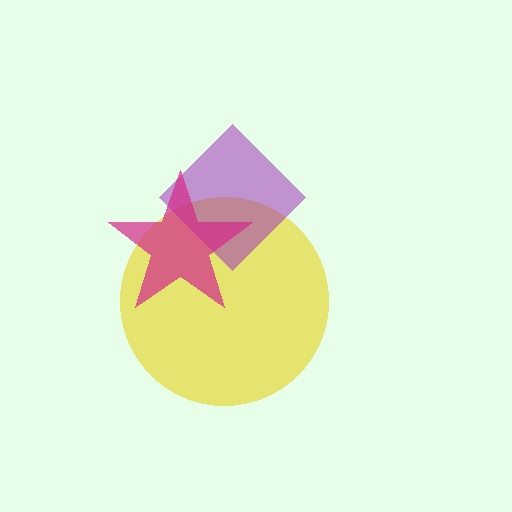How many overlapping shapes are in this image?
There are 3 overlapping shapes in the image.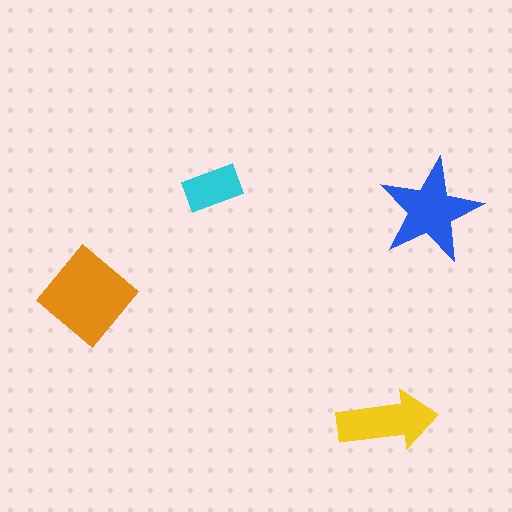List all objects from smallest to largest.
The cyan rectangle, the yellow arrow, the blue star, the orange diamond.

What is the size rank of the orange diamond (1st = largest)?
1st.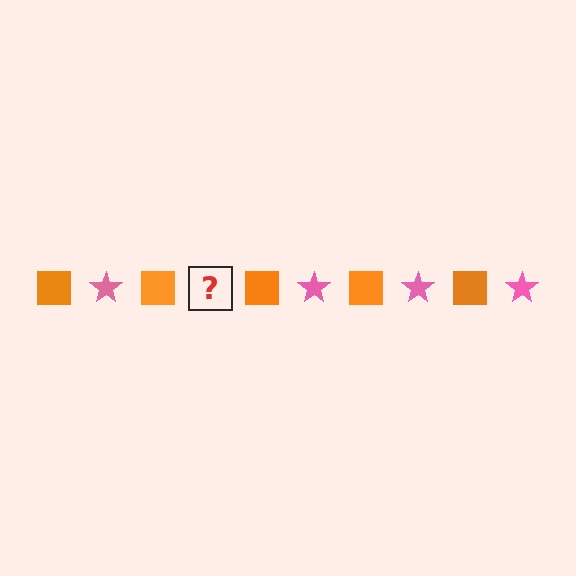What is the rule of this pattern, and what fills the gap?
The rule is that the pattern alternates between orange square and pink star. The gap should be filled with a pink star.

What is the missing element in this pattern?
The missing element is a pink star.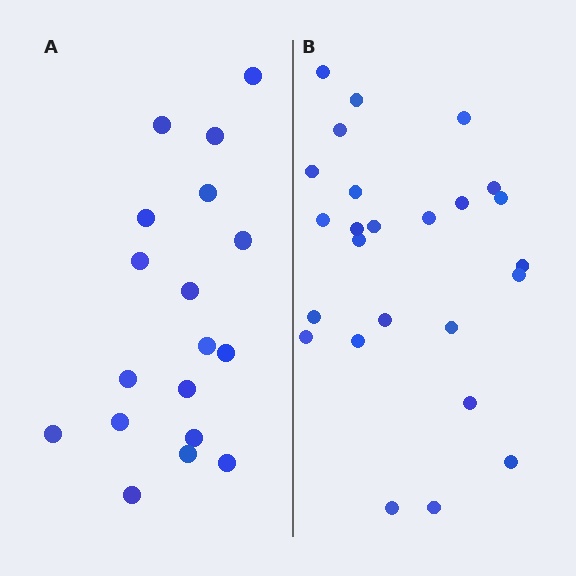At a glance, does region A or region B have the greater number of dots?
Region B (the right region) has more dots.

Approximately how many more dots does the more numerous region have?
Region B has roughly 8 or so more dots than region A.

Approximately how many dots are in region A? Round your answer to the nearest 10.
About 20 dots. (The exact count is 18, which rounds to 20.)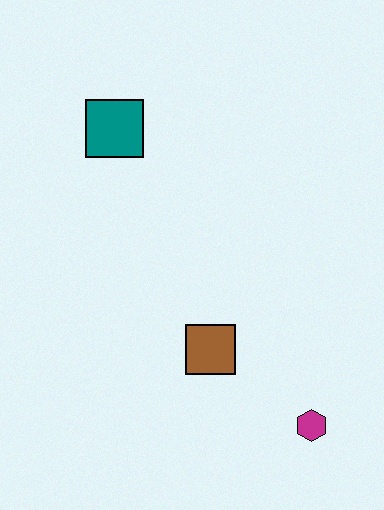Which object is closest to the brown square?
The magenta hexagon is closest to the brown square.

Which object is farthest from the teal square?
The magenta hexagon is farthest from the teal square.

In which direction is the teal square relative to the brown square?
The teal square is above the brown square.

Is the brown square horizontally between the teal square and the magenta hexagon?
Yes